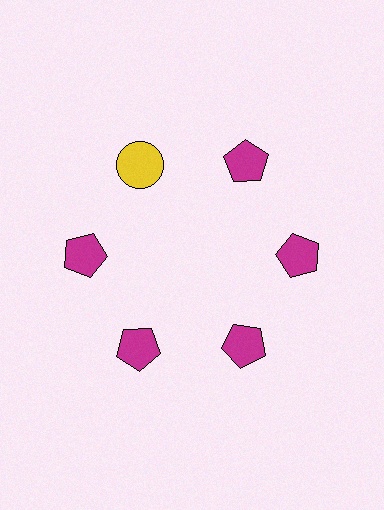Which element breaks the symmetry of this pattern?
The yellow circle at roughly the 11 o'clock position breaks the symmetry. All other shapes are magenta pentagons.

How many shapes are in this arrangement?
There are 6 shapes arranged in a ring pattern.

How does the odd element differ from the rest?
It differs in both color (yellow instead of magenta) and shape (circle instead of pentagon).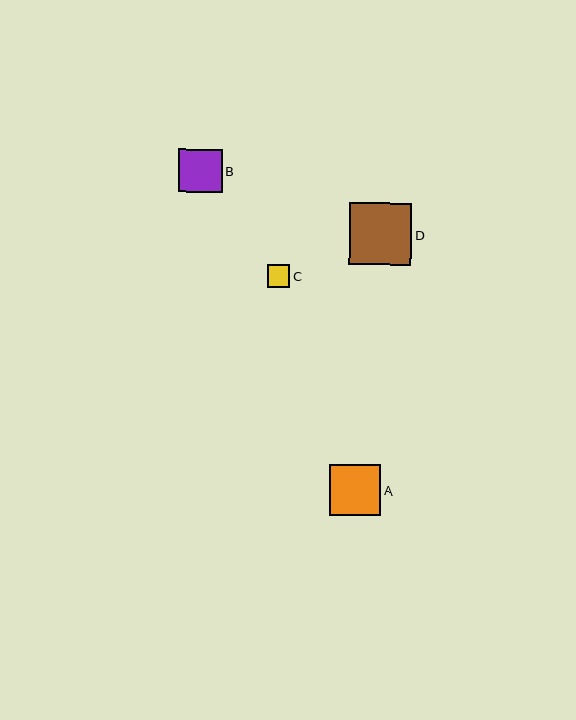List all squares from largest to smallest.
From largest to smallest: D, A, B, C.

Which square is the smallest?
Square C is the smallest with a size of approximately 23 pixels.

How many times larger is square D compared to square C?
Square D is approximately 2.8 times the size of square C.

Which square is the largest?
Square D is the largest with a size of approximately 62 pixels.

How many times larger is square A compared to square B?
Square A is approximately 1.2 times the size of square B.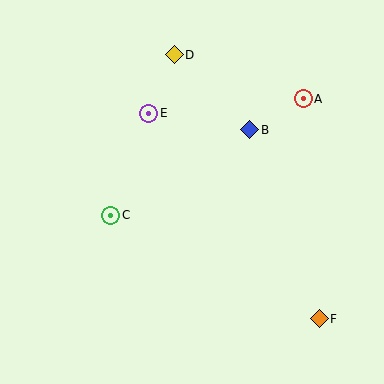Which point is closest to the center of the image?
Point B at (250, 130) is closest to the center.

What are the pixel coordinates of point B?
Point B is at (250, 130).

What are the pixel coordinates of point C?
Point C is at (111, 215).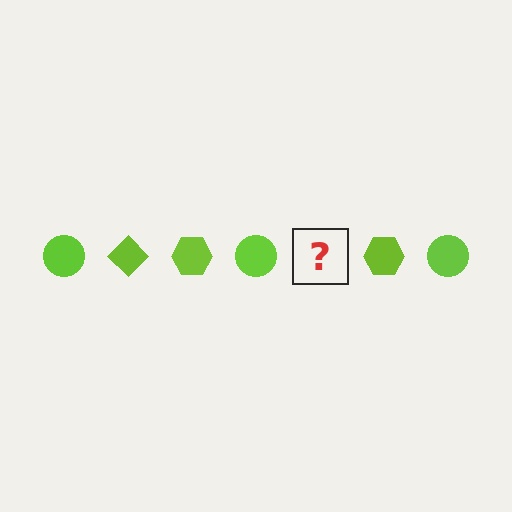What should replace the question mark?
The question mark should be replaced with a lime diamond.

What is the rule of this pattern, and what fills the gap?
The rule is that the pattern cycles through circle, diamond, hexagon shapes in lime. The gap should be filled with a lime diamond.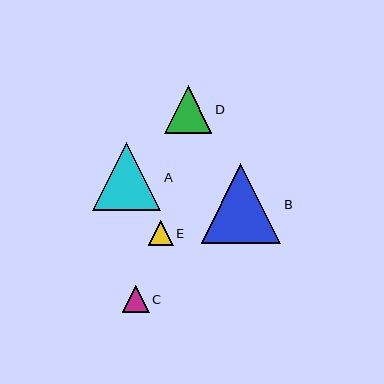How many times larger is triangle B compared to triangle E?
Triangle B is approximately 3.2 times the size of triangle E.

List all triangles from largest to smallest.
From largest to smallest: B, A, D, C, E.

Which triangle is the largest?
Triangle B is the largest with a size of approximately 80 pixels.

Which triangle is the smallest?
Triangle E is the smallest with a size of approximately 25 pixels.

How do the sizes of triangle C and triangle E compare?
Triangle C and triangle E are approximately the same size.